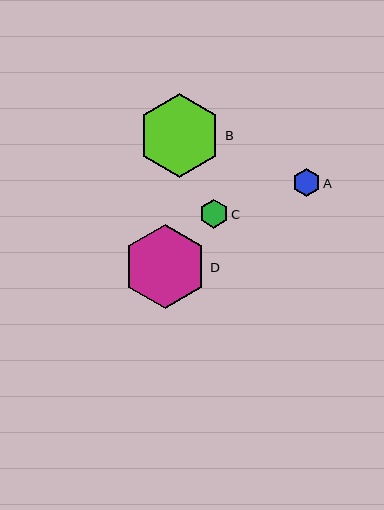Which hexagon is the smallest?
Hexagon A is the smallest with a size of approximately 28 pixels.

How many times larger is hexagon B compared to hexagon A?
Hexagon B is approximately 3.0 times the size of hexagon A.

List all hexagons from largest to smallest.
From largest to smallest: B, D, C, A.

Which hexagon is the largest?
Hexagon B is the largest with a size of approximately 84 pixels.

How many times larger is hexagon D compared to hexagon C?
Hexagon D is approximately 2.9 times the size of hexagon C.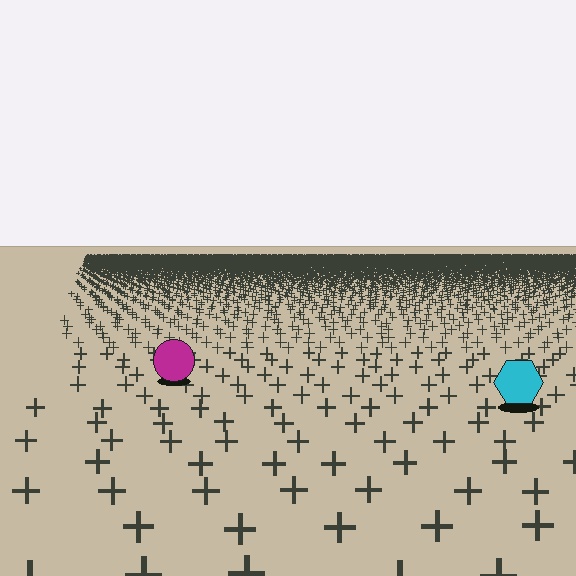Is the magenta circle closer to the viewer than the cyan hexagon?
No. The cyan hexagon is closer — you can tell from the texture gradient: the ground texture is coarser near it.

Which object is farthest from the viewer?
The magenta circle is farthest from the viewer. It appears smaller and the ground texture around it is denser.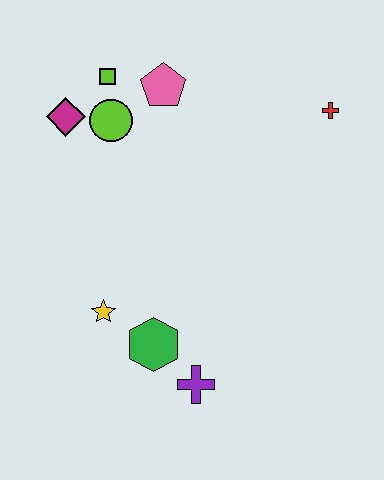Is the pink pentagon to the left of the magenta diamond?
No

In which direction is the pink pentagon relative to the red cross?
The pink pentagon is to the left of the red cross.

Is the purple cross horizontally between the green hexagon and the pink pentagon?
No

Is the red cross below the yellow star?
No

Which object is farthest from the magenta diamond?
The purple cross is farthest from the magenta diamond.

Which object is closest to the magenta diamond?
The lime circle is closest to the magenta diamond.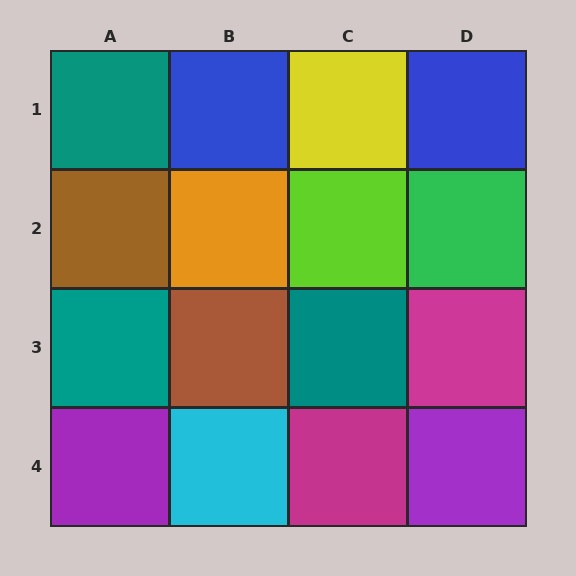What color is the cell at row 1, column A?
Teal.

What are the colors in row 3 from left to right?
Teal, brown, teal, magenta.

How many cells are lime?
1 cell is lime.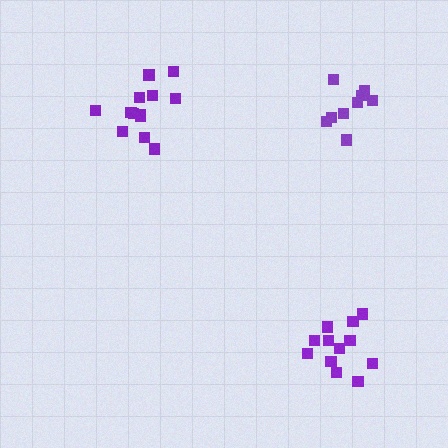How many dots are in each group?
Group 1: 13 dots, Group 2: 9 dots, Group 3: 12 dots (34 total).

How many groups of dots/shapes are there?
There are 3 groups.